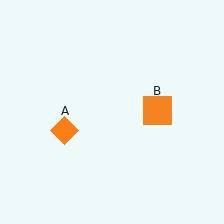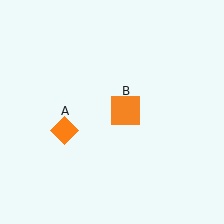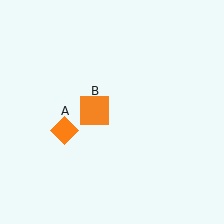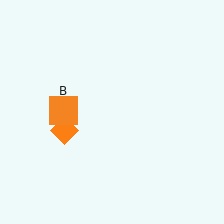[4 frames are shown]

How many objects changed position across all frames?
1 object changed position: orange square (object B).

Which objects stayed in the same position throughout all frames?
Orange diamond (object A) remained stationary.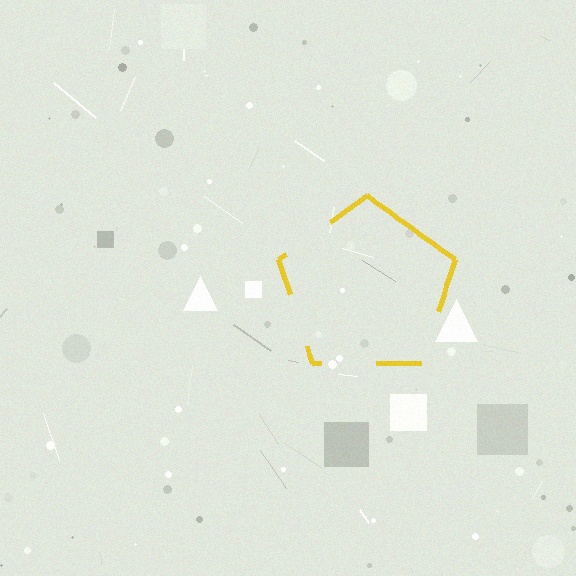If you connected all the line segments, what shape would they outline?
They would outline a pentagon.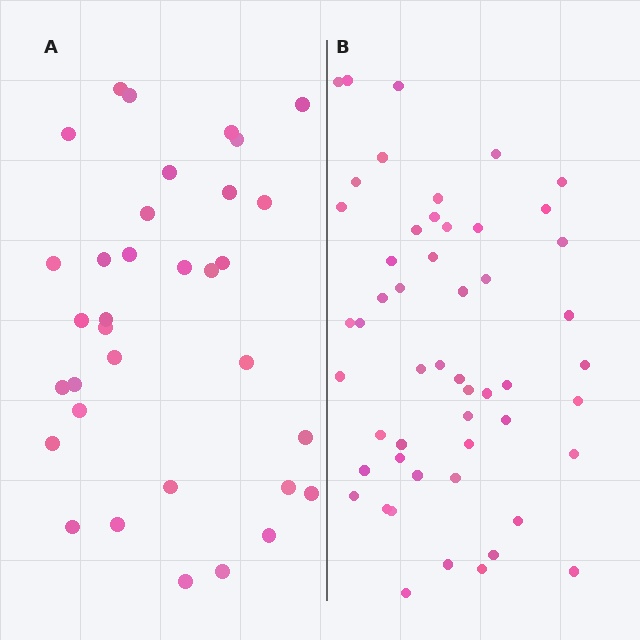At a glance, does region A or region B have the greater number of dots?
Region B (the right region) has more dots.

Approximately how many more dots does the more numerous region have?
Region B has approximately 20 more dots than region A.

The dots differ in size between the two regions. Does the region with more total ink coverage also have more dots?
No. Region A has more total ink coverage because its dots are larger, but region B actually contains more individual dots. Total area can be misleading — the number of items is what matters here.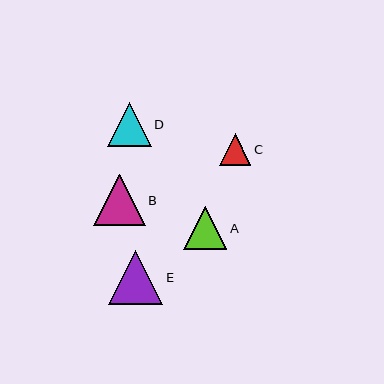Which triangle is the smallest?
Triangle C is the smallest with a size of approximately 32 pixels.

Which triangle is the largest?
Triangle E is the largest with a size of approximately 55 pixels.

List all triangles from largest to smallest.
From largest to smallest: E, B, D, A, C.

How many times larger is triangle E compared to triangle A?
Triangle E is approximately 1.3 times the size of triangle A.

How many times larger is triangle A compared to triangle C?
Triangle A is approximately 1.3 times the size of triangle C.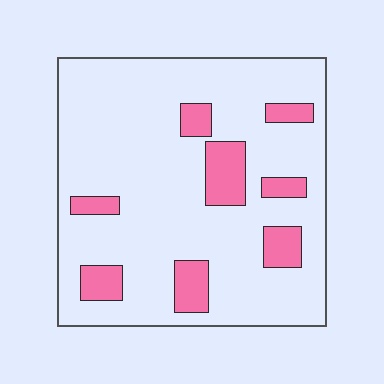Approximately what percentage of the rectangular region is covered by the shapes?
Approximately 15%.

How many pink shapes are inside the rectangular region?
8.